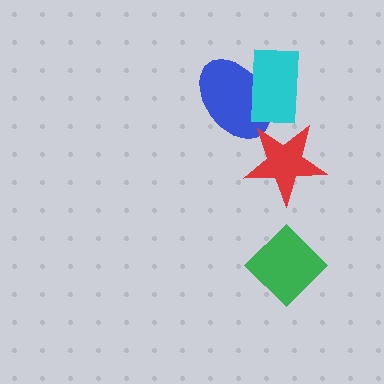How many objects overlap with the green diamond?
0 objects overlap with the green diamond.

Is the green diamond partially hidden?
No, no other shape covers it.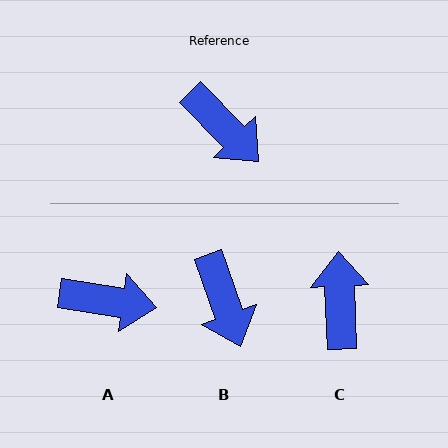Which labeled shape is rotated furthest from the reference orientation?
C, about 137 degrees away.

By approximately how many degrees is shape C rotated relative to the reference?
Approximately 137 degrees counter-clockwise.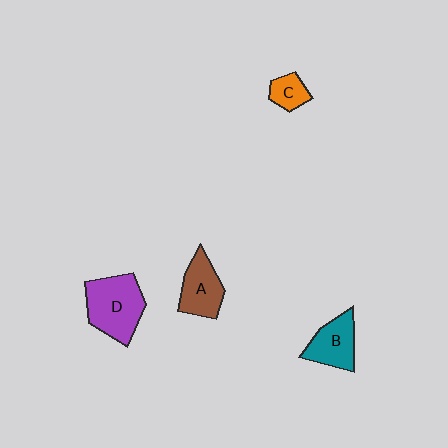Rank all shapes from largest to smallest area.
From largest to smallest: D (purple), A (brown), B (teal), C (orange).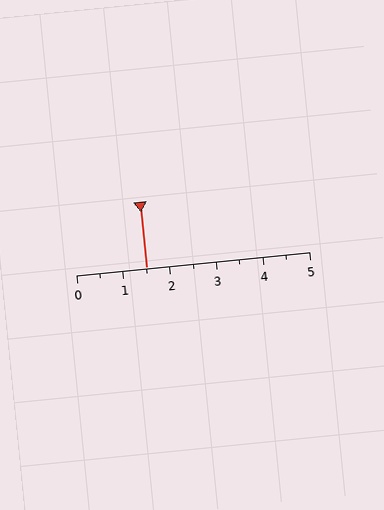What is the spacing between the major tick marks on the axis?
The major ticks are spaced 1 apart.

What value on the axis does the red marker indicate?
The marker indicates approximately 1.5.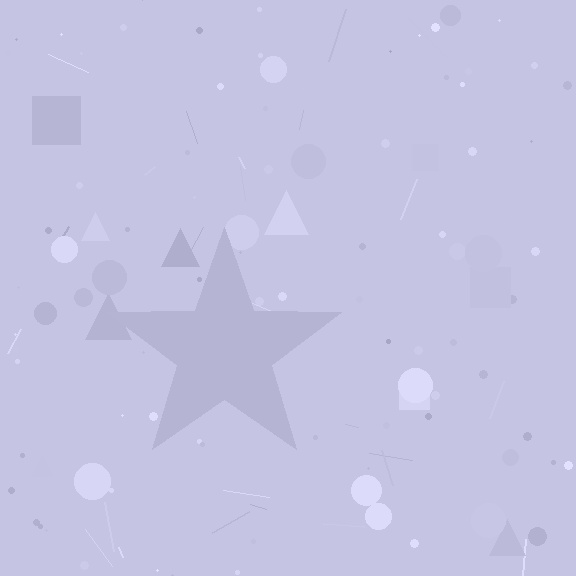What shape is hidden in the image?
A star is hidden in the image.